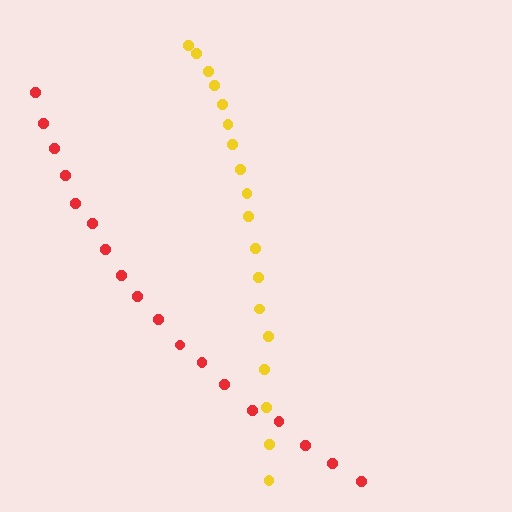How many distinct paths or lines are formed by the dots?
There are 2 distinct paths.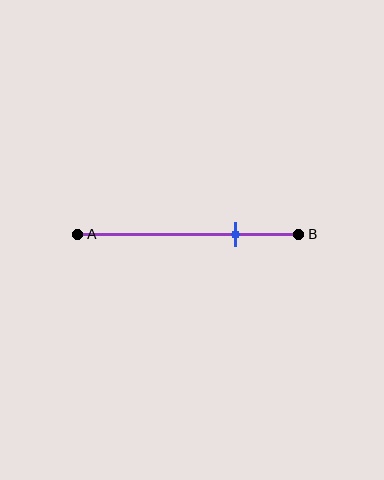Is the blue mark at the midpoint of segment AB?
No, the mark is at about 70% from A, not at the 50% midpoint.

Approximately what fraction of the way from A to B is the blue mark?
The blue mark is approximately 70% of the way from A to B.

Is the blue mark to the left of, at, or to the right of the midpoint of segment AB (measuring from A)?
The blue mark is to the right of the midpoint of segment AB.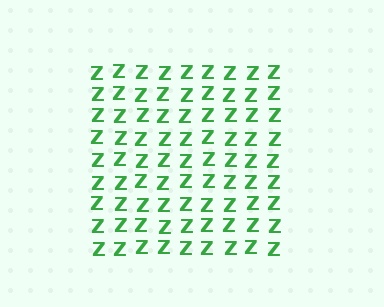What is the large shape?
The large shape is a square.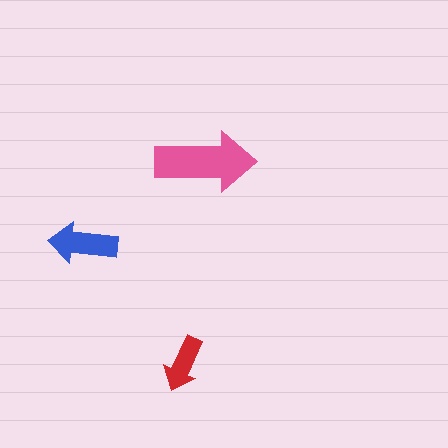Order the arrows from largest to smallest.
the pink one, the blue one, the red one.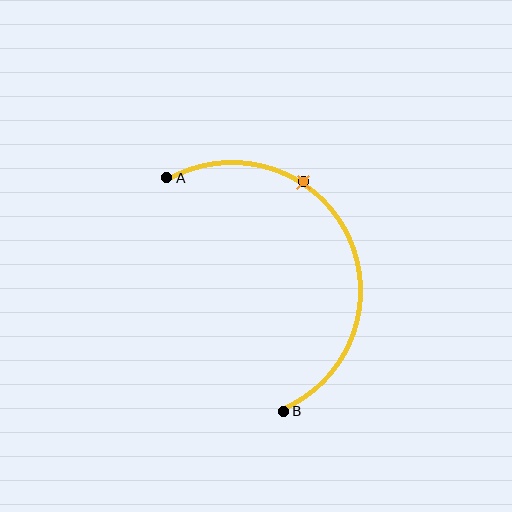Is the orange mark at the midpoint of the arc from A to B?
No. The orange mark lies on the arc but is closer to endpoint A. The arc midpoint would be at the point on the curve equidistant along the arc from both A and B.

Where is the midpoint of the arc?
The arc midpoint is the point on the curve farthest from the straight line joining A and B. It sits to the right of that line.